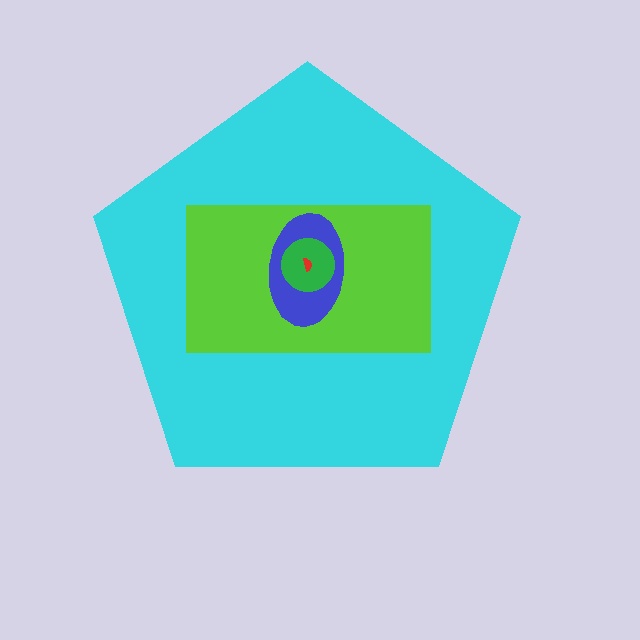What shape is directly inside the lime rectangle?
The blue ellipse.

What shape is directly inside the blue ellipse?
The green circle.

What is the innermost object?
The red semicircle.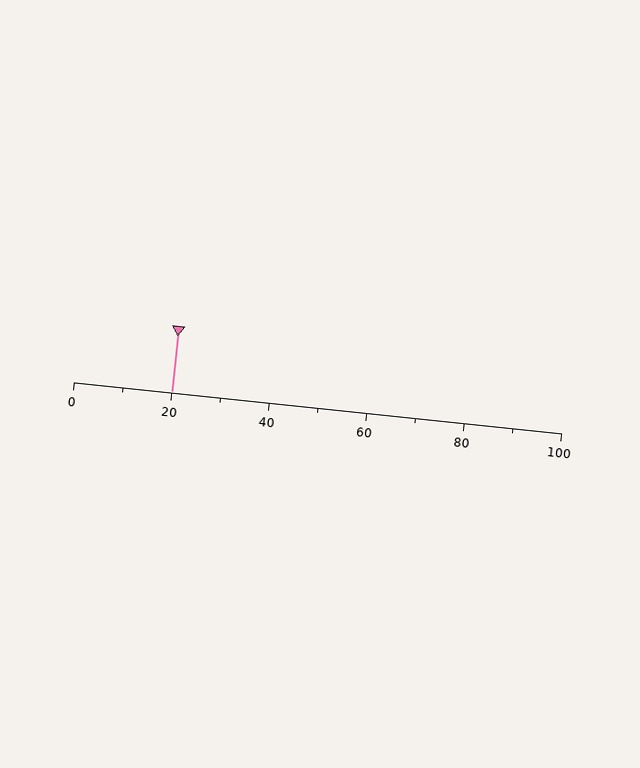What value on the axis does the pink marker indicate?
The marker indicates approximately 20.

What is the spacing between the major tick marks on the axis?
The major ticks are spaced 20 apart.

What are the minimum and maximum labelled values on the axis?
The axis runs from 0 to 100.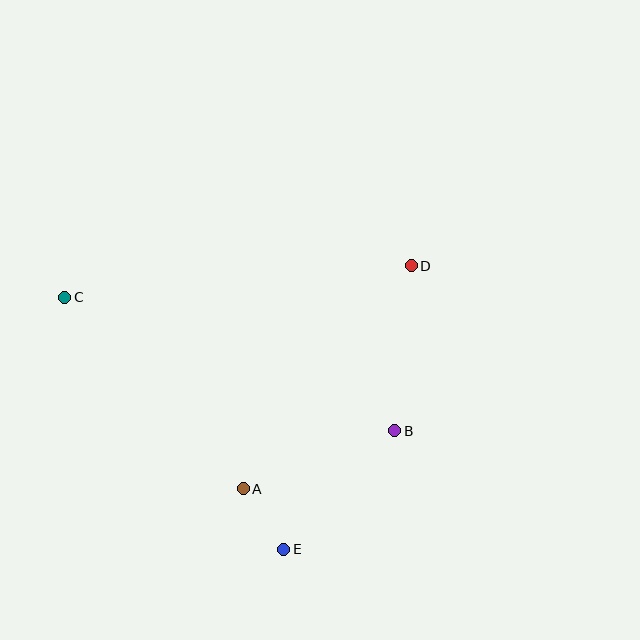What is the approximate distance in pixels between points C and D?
The distance between C and D is approximately 348 pixels.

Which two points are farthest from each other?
Points B and C are farthest from each other.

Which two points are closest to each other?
Points A and E are closest to each other.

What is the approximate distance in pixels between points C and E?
The distance between C and E is approximately 334 pixels.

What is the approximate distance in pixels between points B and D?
The distance between B and D is approximately 166 pixels.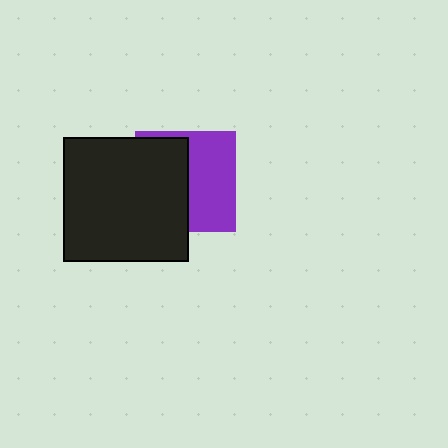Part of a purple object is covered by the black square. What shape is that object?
It is a square.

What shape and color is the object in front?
The object in front is a black square.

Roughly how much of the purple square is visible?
About half of it is visible (roughly 49%).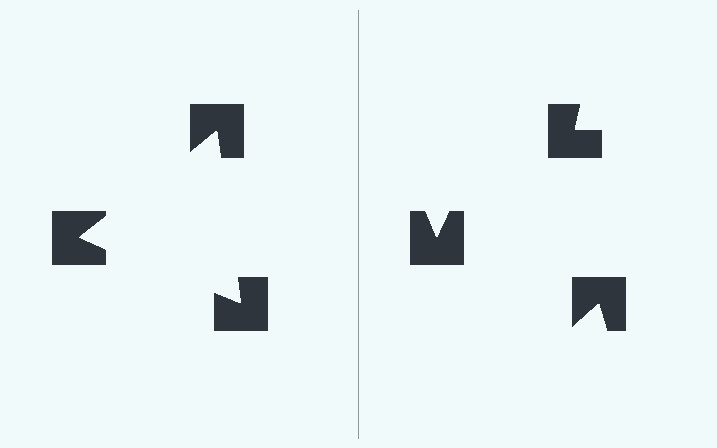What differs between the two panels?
The notched squares are positioned identically on both sides; only the wedge orientations differ. On the left they align to a triangle; on the right they are misaligned.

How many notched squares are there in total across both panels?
6 — 3 on each side.